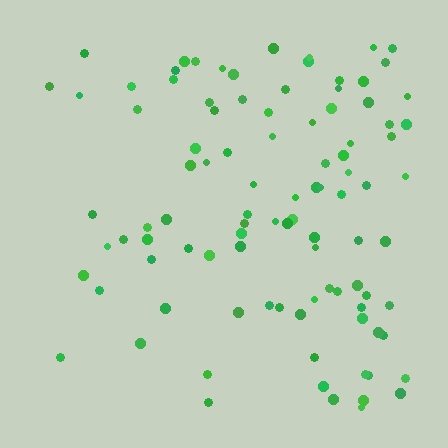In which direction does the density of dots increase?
From left to right, with the right side densest.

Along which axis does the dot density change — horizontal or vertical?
Horizontal.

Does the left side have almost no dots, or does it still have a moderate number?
Still a moderate number, just noticeably fewer than the right.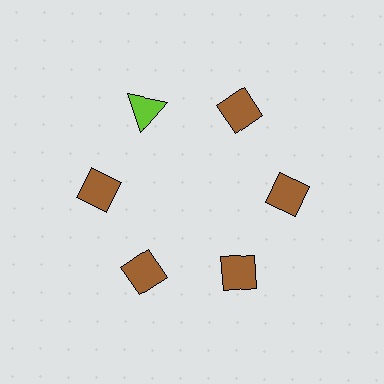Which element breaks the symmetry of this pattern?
The lime triangle at roughly the 11 o'clock position breaks the symmetry. All other shapes are brown diamonds.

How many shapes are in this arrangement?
There are 6 shapes arranged in a ring pattern.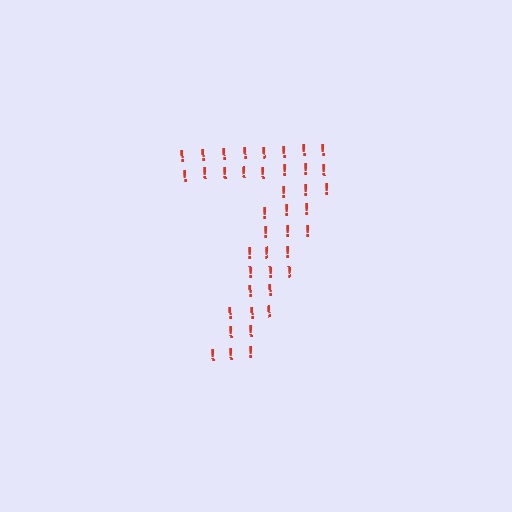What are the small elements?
The small elements are exclamation marks.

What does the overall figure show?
The overall figure shows the digit 7.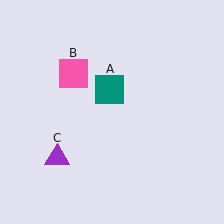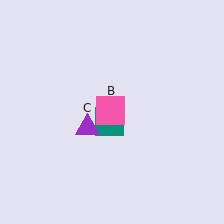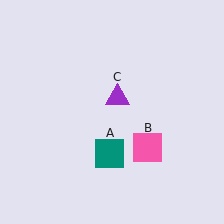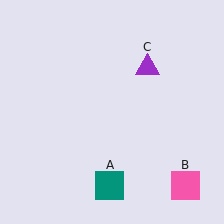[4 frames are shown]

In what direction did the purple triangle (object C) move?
The purple triangle (object C) moved up and to the right.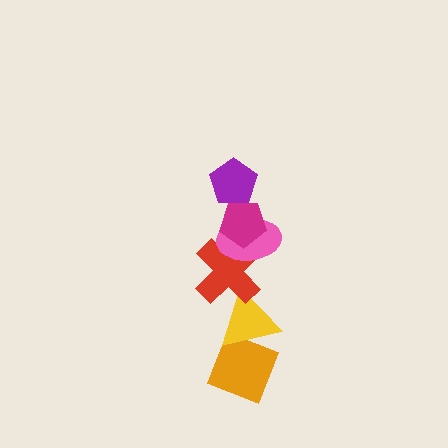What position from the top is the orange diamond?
The orange diamond is 6th from the top.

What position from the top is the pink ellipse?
The pink ellipse is 3rd from the top.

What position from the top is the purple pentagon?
The purple pentagon is 1st from the top.